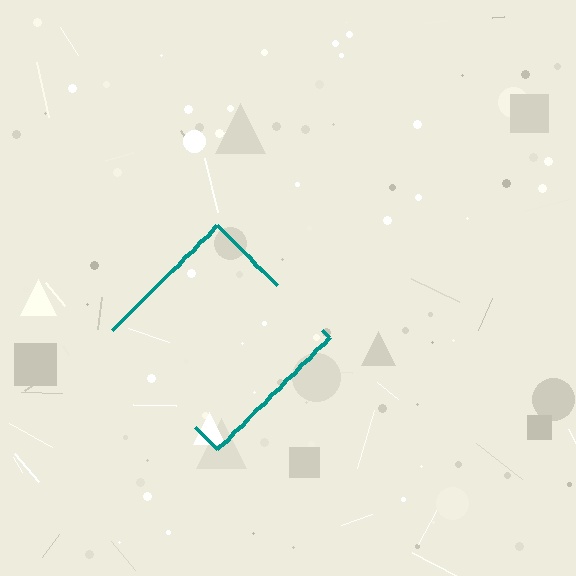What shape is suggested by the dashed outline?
The dashed outline suggests a diamond.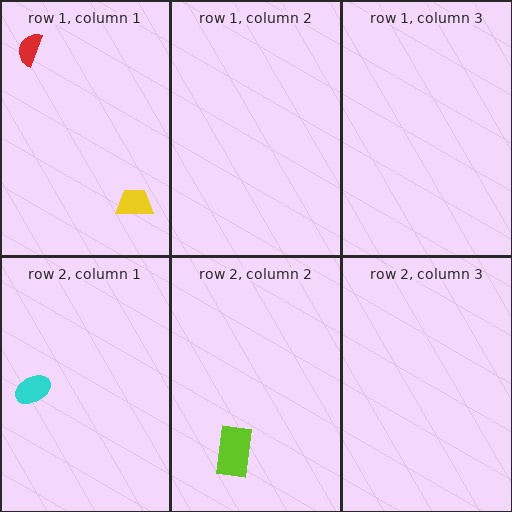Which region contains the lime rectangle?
The row 2, column 2 region.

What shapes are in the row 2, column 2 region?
The lime rectangle.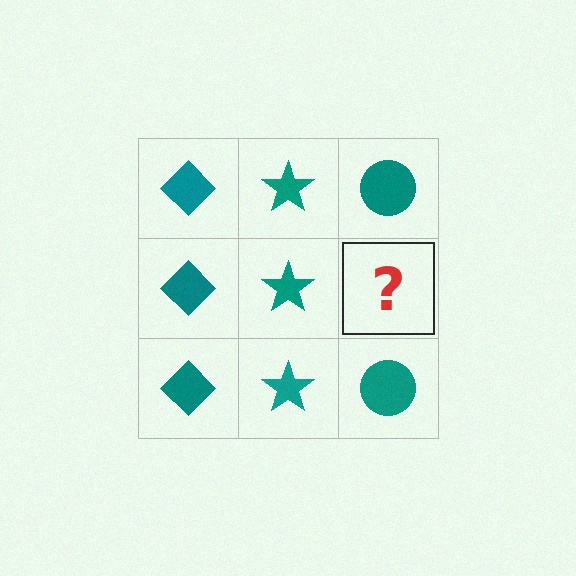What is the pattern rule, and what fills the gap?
The rule is that each column has a consistent shape. The gap should be filled with a teal circle.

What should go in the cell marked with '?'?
The missing cell should contain a teal circle.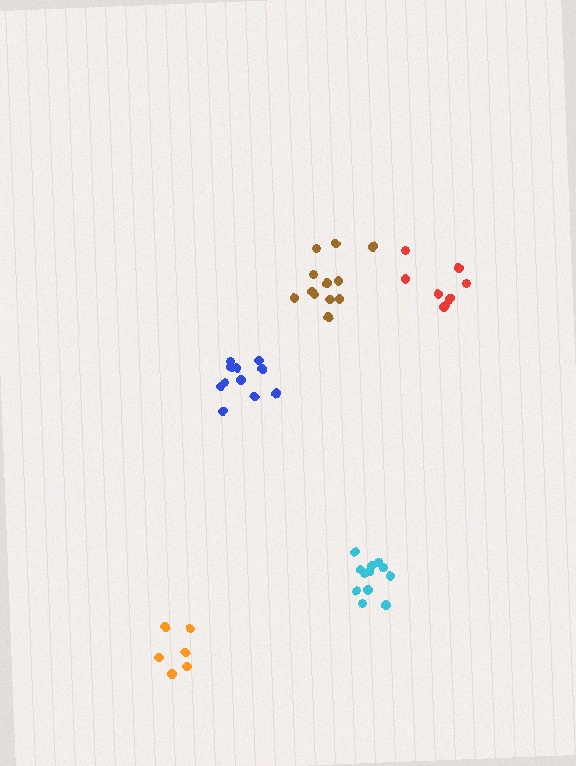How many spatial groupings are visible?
There are 5 spatial groupings.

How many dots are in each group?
Group 1: 6 dots, Group 2: 12 dots, Group 3: 12 dots, Group 4: 8 dots, Group 5: 11 dots (49 total).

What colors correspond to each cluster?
The clusters are colored: orange, brown, cyan, red, blue.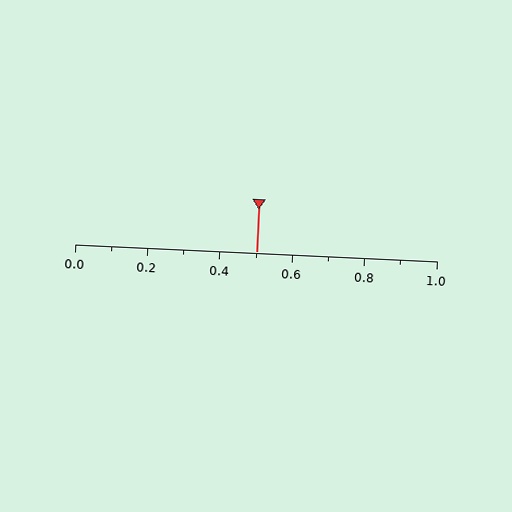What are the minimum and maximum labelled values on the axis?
The axis runs from 0.0 to 1.0.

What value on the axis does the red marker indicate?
The marker indicates approximately 0.5.